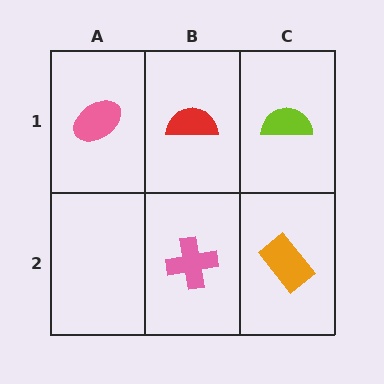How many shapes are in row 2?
2 shapes.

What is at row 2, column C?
An orange rectangle.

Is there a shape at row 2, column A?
No, that cell is empty.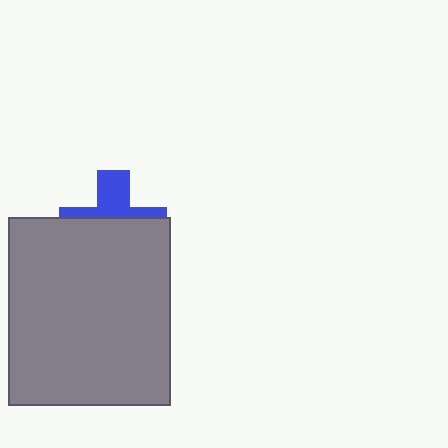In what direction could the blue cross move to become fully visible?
The blue cross could move up. That would shift it out from behind the gray rectangle entirely.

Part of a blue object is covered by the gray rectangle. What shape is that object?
It is a cross.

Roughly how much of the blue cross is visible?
A small part of it is visible (roughly 39%).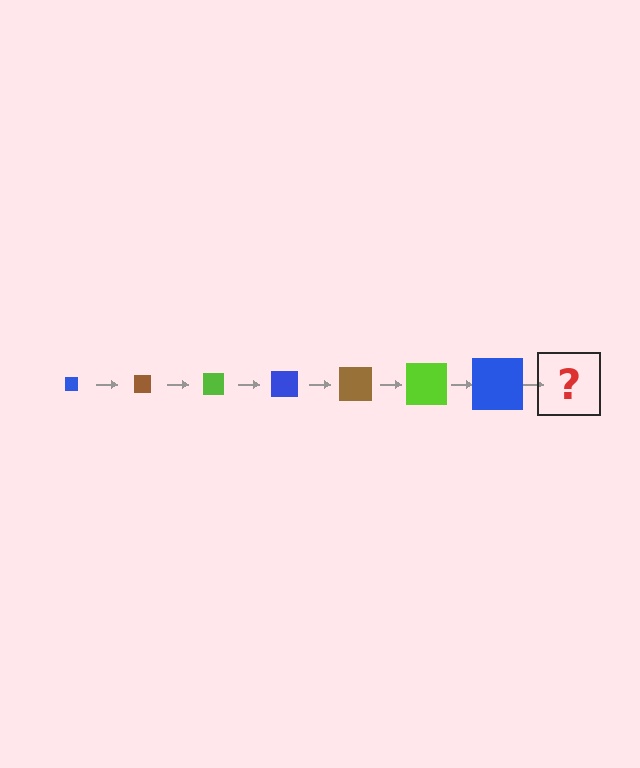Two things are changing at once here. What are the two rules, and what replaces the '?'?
The two rules are that the square grows larger each step and the color cycles through blue, brown, and lime. The '?' should be a brown square, larger than the previous one.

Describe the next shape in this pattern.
It should be a brown square, larger than the previous one.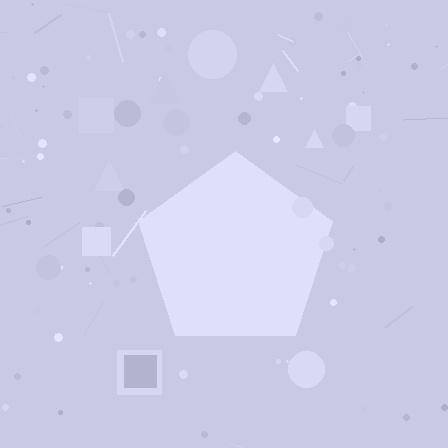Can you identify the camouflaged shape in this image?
The camouflaged shape is a pentagon.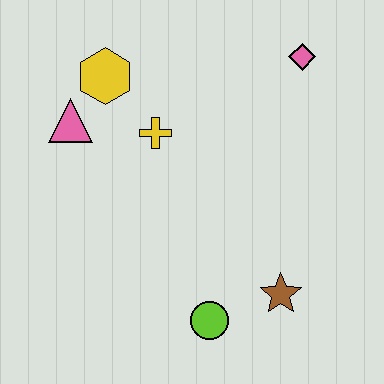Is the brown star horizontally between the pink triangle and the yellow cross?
No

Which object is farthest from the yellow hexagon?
The brown star is farthest from the yellow hexagon.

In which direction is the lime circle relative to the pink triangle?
The lime circle is below the pink triangle.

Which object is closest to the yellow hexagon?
The pink triangle is closest to the yellow hexagon.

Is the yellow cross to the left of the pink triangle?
No